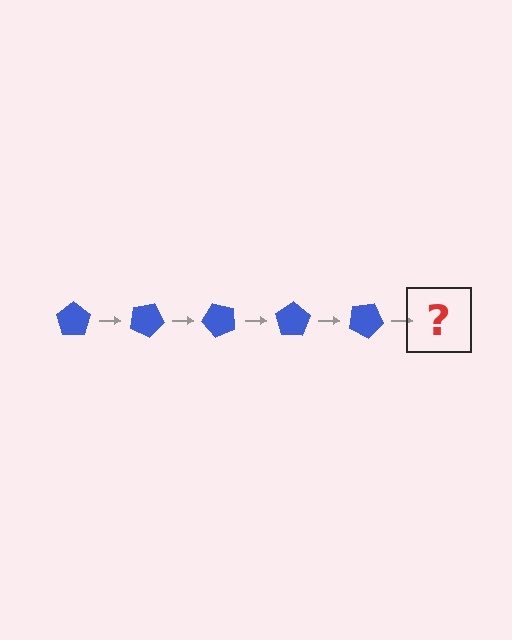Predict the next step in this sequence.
The next step is a blue pentagon rotated 125 degrees.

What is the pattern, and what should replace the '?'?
The pattern is that the pentagon rotates 25 degrees each step. The '?' should be a blue pentagon rotated 125 degrees.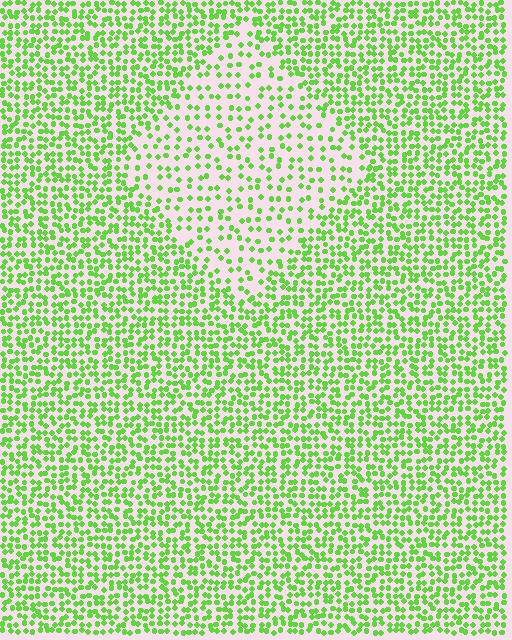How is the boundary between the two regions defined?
The boundary is defined by a change in element density (approximately 2.0x ratio). All elements are the same color, size, and shape.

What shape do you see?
I see a diamond.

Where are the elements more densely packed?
The elements are more densely packed outside the diamond boundary.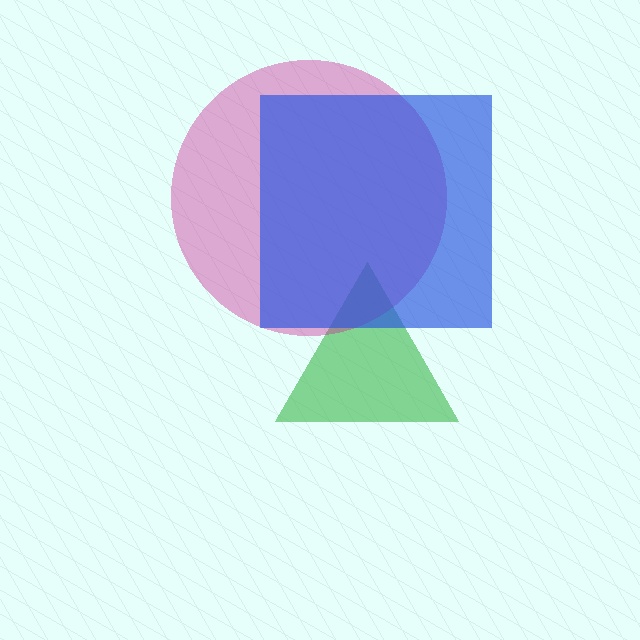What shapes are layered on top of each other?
The layered shapes are: a green triangle, a magenta circle, a blue square.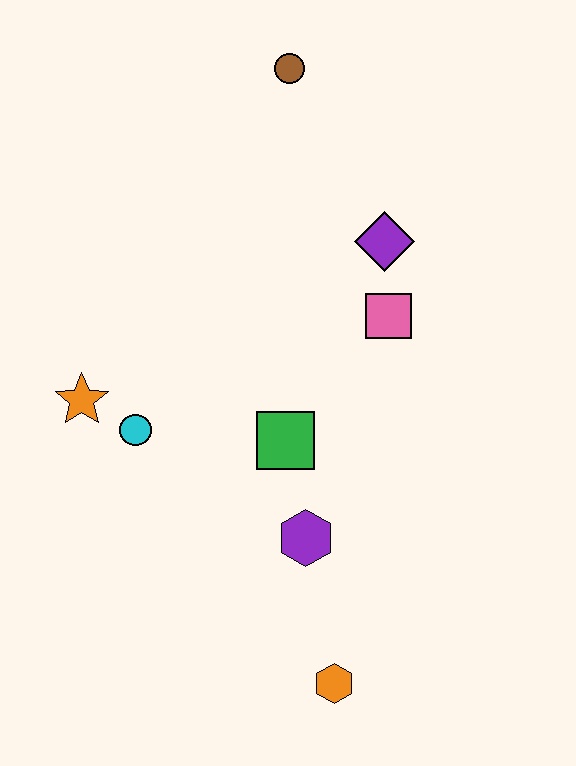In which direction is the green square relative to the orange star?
The green square is to the right of the orange star.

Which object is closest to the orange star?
The cyan circle is closest to the orange star.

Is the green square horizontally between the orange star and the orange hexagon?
Yes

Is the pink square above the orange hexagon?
Yes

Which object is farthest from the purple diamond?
The orange hexagon is farthest from the purple diamond.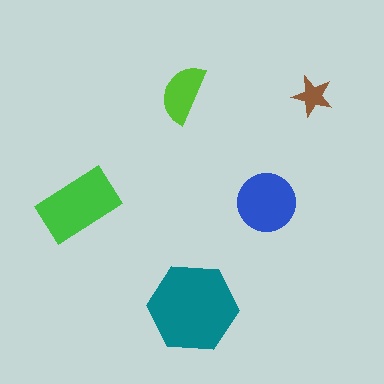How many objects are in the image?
There are 5 objects in the image.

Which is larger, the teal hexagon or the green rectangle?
The teal hexagon.